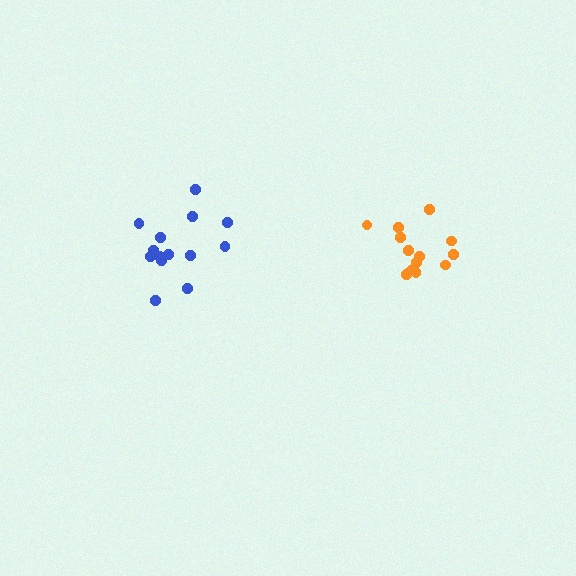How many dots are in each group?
Group 1: 14 dots, Group 2: 13 dots (27 total).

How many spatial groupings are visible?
There are 2 spatial groupings.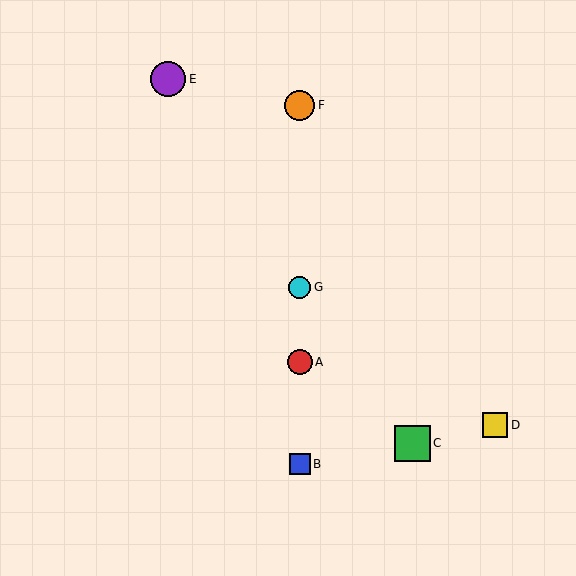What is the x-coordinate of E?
Object E is at x≈168.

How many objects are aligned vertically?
4 objects (A, B, F, G) are aligned vertically.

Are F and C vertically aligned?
No, F is at x≈300 and C is at x≈413.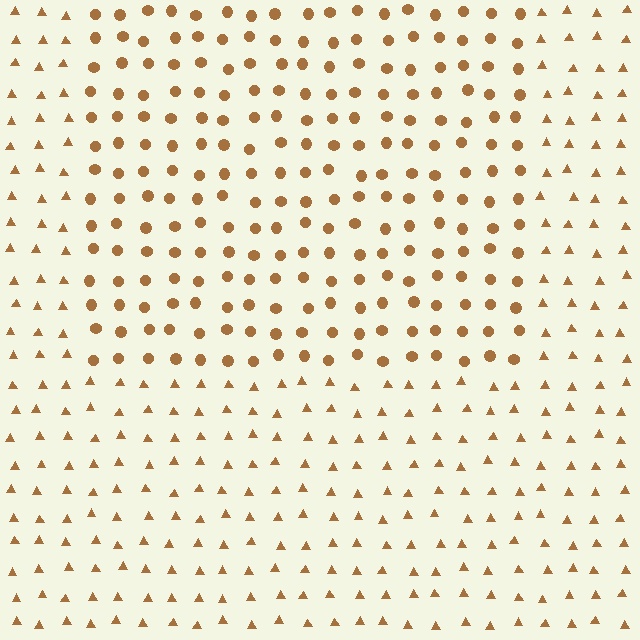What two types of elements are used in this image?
The image uses circles inside the rectangle region and triangles outside it.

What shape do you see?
I see a rectangle.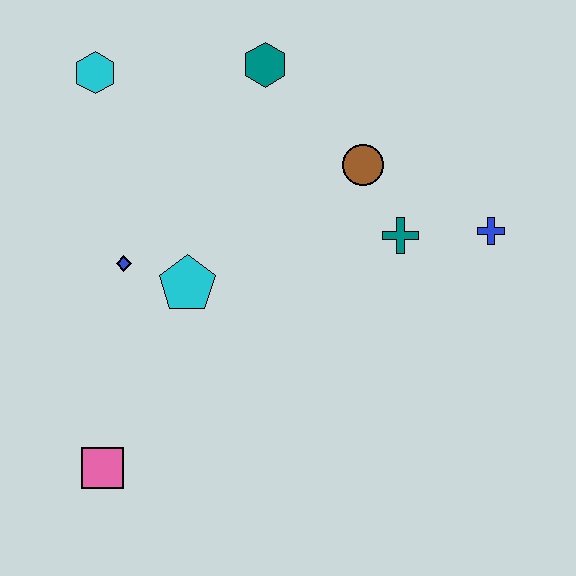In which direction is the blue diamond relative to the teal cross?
The blue diamond is to the left of the teal cross.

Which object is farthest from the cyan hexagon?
The blue cross is farthest from the cyan hexagon.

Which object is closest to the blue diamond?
The cyan pentagon is closest to the blue diamond.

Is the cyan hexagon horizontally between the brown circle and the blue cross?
No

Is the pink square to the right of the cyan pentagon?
No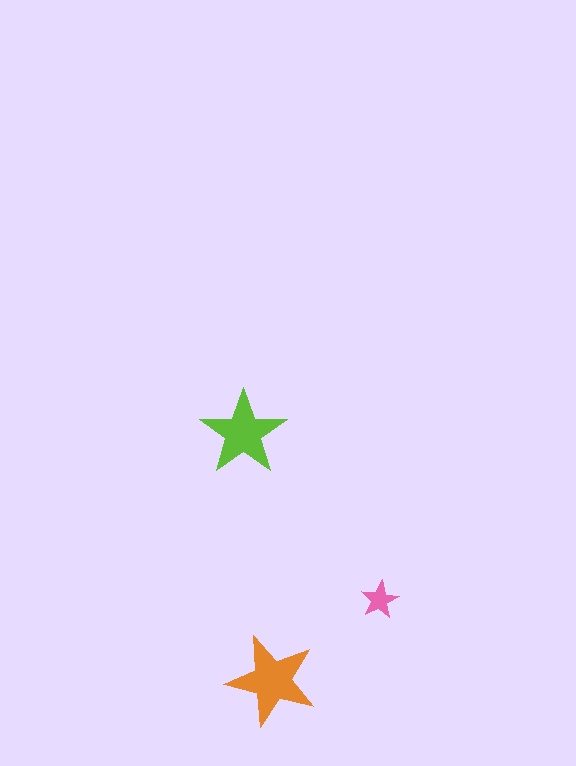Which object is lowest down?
The orange star is bottommost.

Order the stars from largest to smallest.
the orange one, the lime one, the pink one.